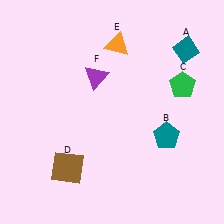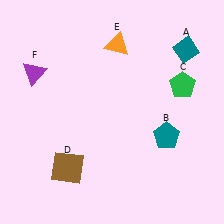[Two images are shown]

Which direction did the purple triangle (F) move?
The purple triangle (F) moved left.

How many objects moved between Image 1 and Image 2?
1 object moved between the two images.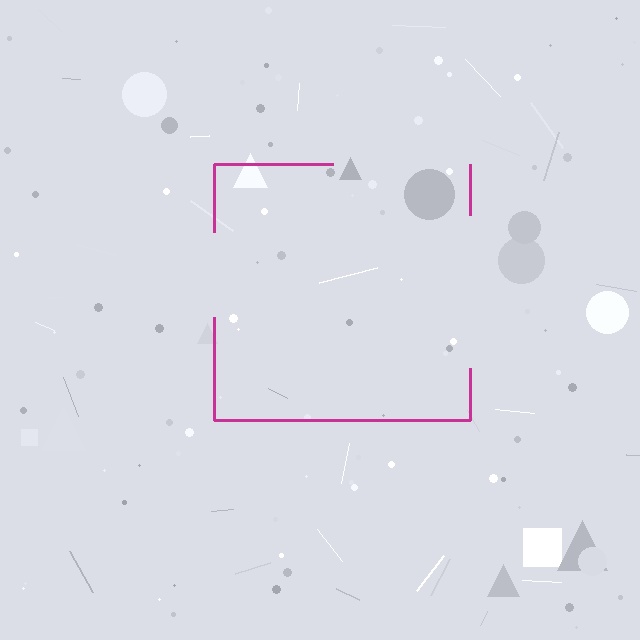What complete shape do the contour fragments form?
The contour fragments form a square.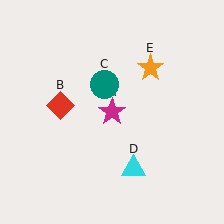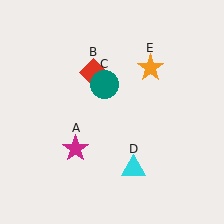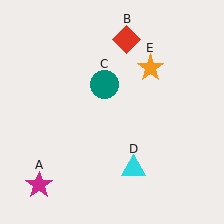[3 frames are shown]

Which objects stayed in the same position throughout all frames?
Teal circle (object C) and cyan triangle (object D) and orange star (object E) remained stationary.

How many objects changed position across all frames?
2 objects changed position: magenta star (object A), red diamond (object B).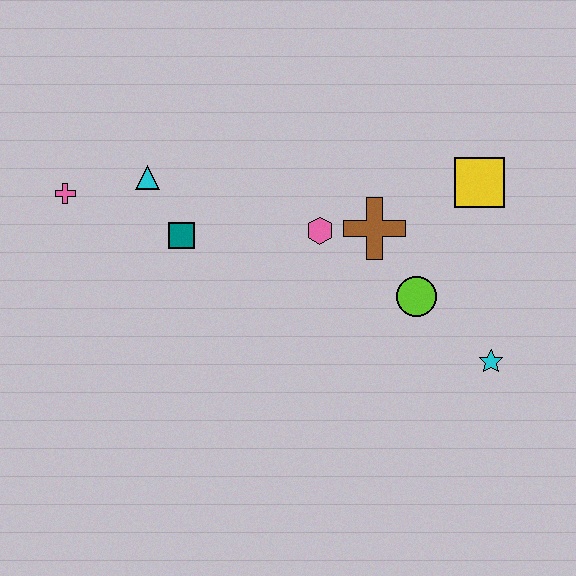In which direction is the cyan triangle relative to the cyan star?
The cyan triangle is to the left of the cyan star.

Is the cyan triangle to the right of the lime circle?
No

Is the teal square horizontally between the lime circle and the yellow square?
No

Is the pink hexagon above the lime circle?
Yes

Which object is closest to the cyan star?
The lime circle is closest to the cyan star.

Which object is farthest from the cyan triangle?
The cyan star is farthest from the cyan triangle.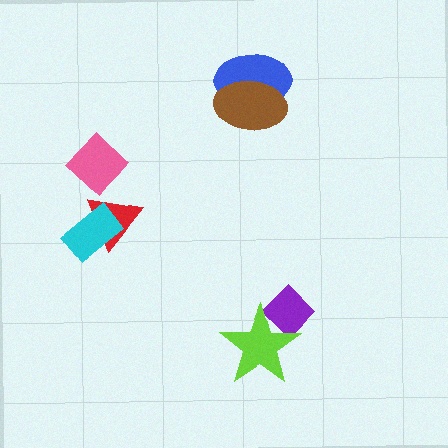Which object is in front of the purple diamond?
The lime star is in front of the purple diamond.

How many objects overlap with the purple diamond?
1 object overlaps with the purple diamond.